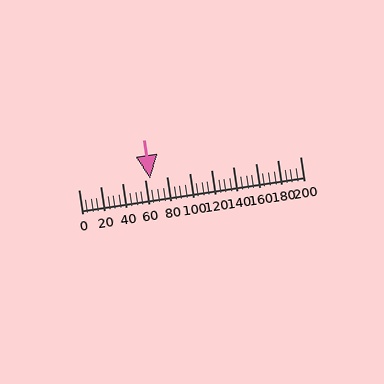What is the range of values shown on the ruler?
The ruler shows values from 0 to 200.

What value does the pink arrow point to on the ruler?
The pink arrow points to approximately 64.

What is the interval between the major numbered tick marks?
The major tick marks are spaced 20 units apart.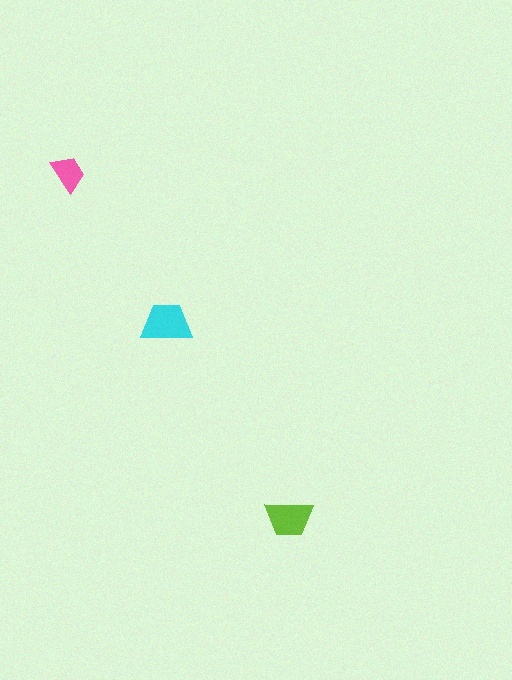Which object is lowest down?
The lime trapezoid is bottommost.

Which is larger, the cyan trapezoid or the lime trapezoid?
The cyan one.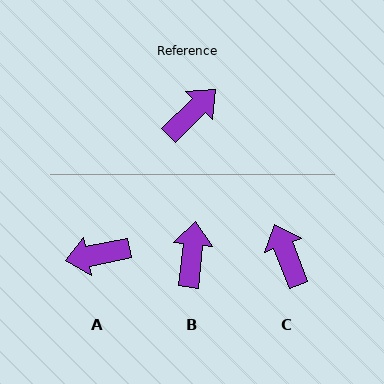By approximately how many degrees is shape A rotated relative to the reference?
Approximately 147 degrees counter-clockwise.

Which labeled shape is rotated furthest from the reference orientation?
A, about 147 degrees away.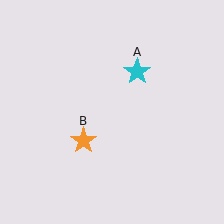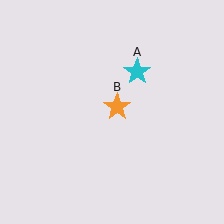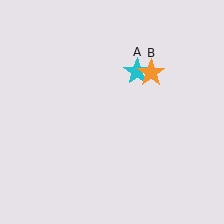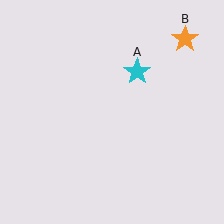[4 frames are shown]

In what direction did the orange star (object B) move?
The orange star (object B) moved up and to the right.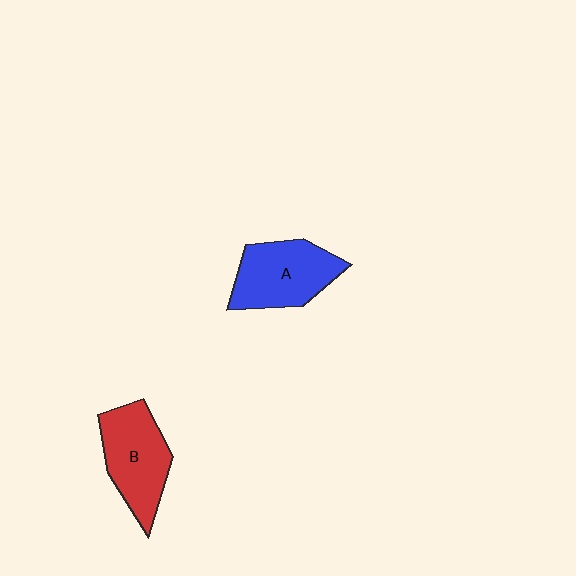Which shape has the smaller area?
Shape B (red).